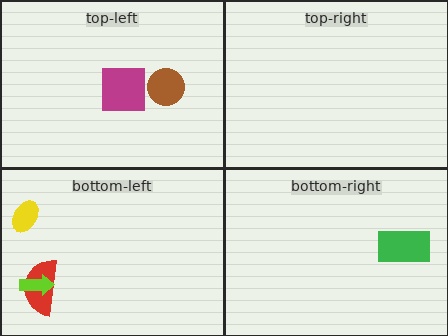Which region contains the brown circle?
The top-left region.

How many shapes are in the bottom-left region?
3.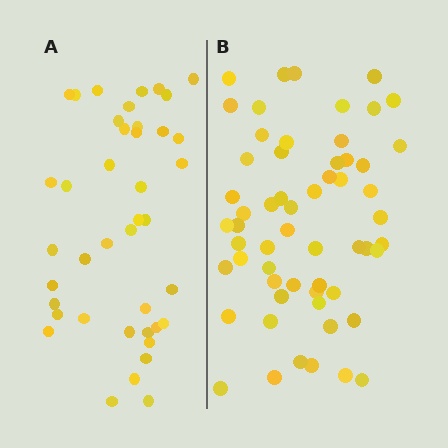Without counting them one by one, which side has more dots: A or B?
Region B (the right region) has more dots.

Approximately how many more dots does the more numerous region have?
Region B has approximately 15 more dots than region A.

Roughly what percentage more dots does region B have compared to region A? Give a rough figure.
About 40% more.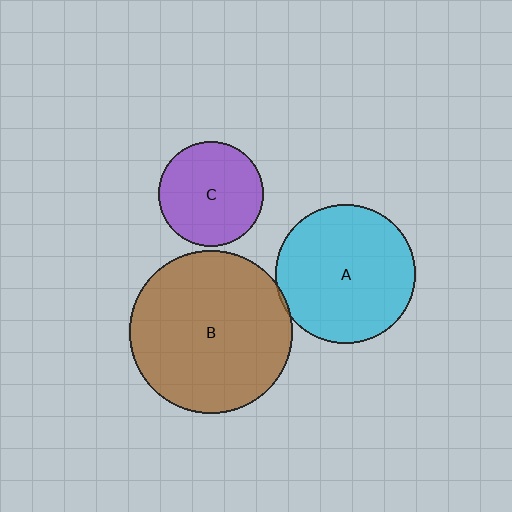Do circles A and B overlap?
Yes.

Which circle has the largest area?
Circle B (brown).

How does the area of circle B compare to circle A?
Approximately 1.4 times.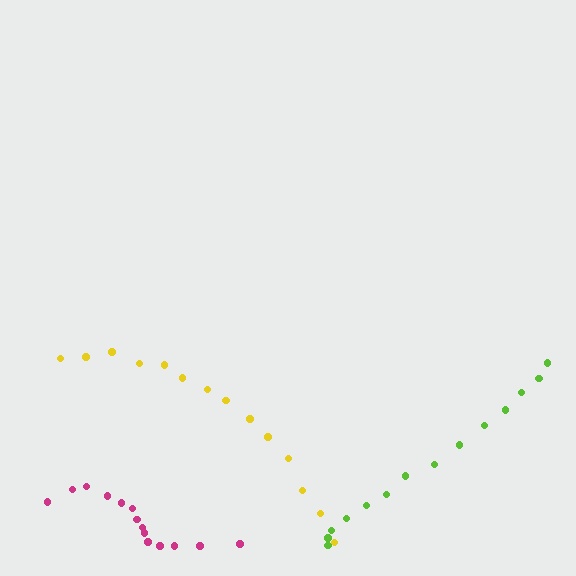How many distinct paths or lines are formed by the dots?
There are 3 distinct paths.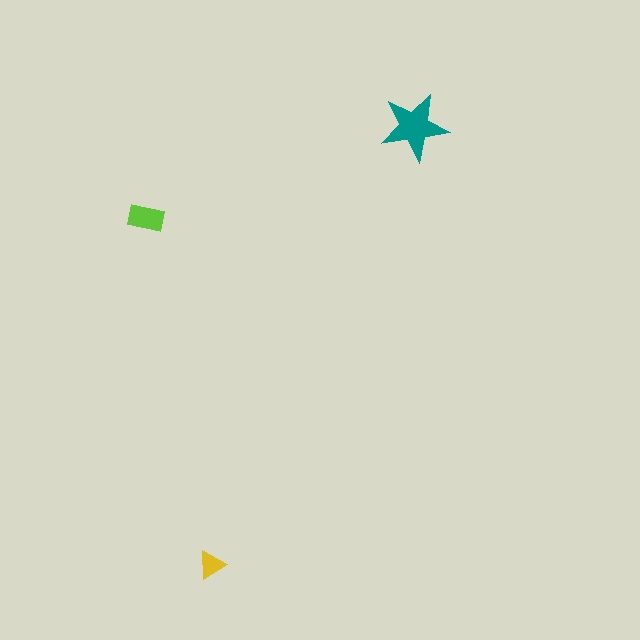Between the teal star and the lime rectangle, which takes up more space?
The teal star.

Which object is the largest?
The teal star.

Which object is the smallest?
The yellow triangle.